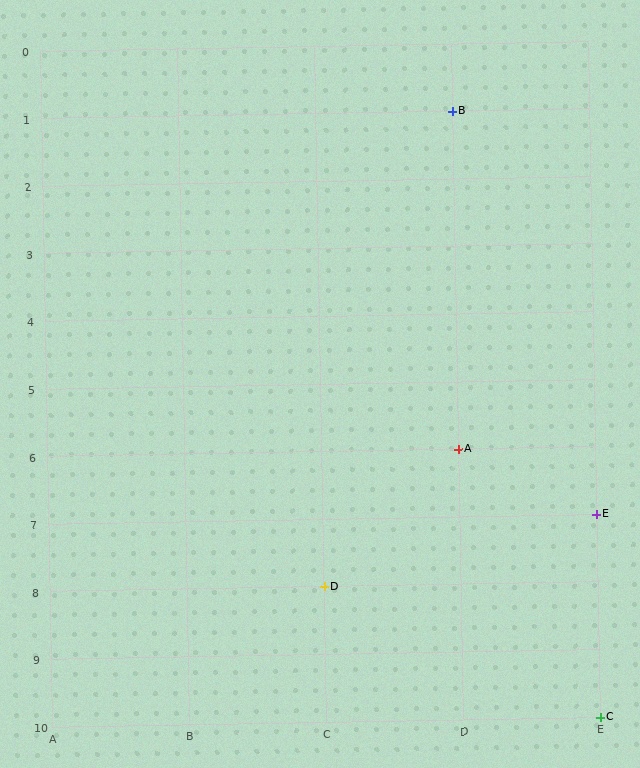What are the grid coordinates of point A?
Point A is at grid coordinates (D, 6).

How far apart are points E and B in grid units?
Points E and B are 1 column and 6 rows apart (about 6.1 grid units diagonally).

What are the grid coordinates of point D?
Point D is at grid coordinates (C, 8).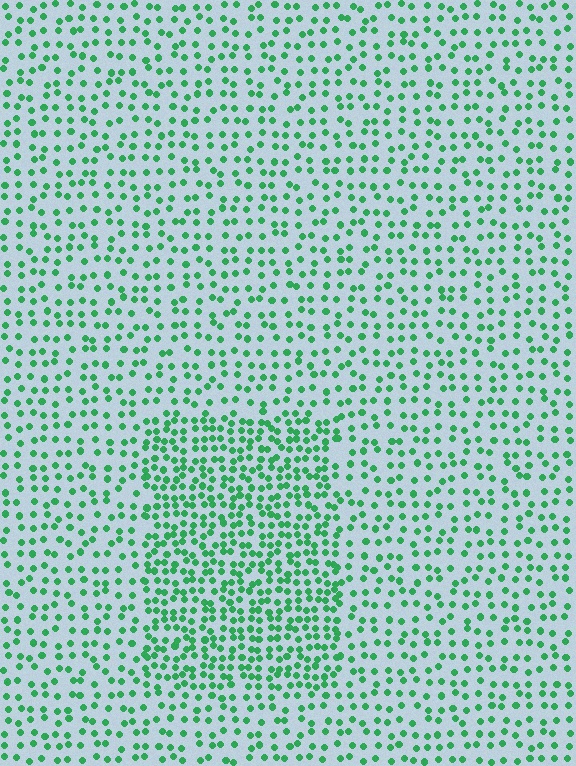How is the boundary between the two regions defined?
The boundary is defined by a change in element density (approximately 1.8x ratio). All elements are the same color, size, and shape.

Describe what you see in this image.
The image contains small green elements arranged at two different densities. A rectangle-shaped region is visible where the elements are more densely packed than the surrounding area.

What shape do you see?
I see a rectangle.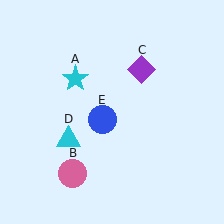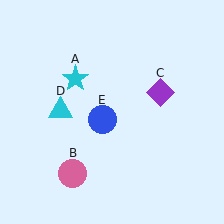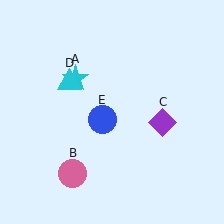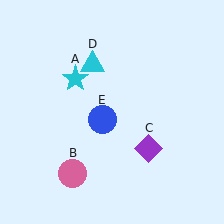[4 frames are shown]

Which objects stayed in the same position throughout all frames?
Cyan star (object A) and pink circle (object B) and blue circle (object E) remained stationary.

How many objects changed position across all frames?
2 objects changed position: purple diamond (object C), cyan triangle (object D).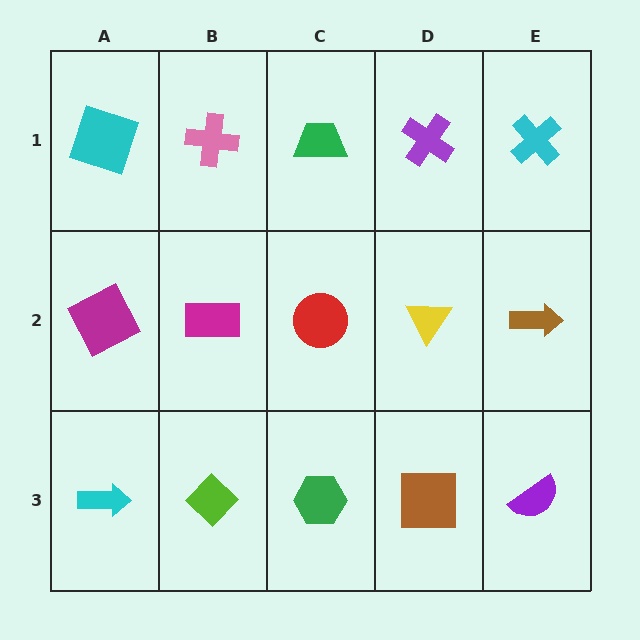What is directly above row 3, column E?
A brown arrow.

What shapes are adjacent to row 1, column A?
A magenta square (row 2, column A), a pink cross (row 1, column B).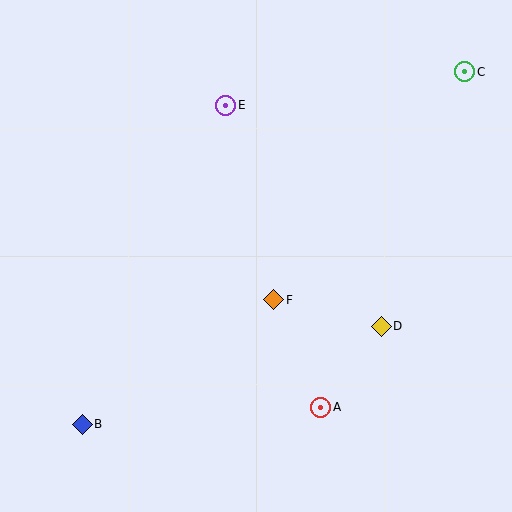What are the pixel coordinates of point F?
Point F is at (274, 300).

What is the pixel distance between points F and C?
The distance between F and C is 297 pixels.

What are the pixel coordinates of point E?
Point E is at (226, 105).